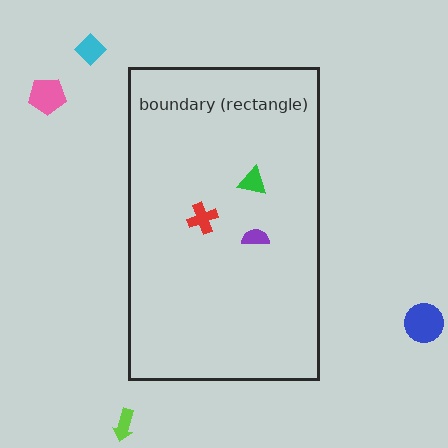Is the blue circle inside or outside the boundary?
Outside.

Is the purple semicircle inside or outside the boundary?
Inside.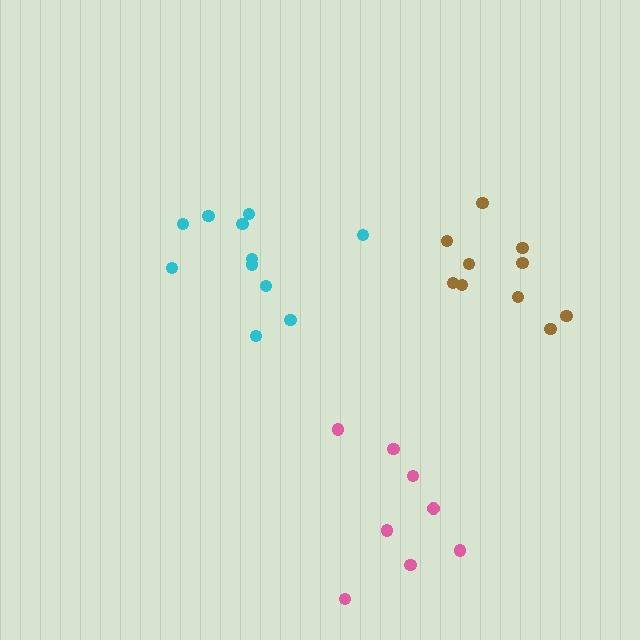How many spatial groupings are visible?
There are 3 spatial groupings.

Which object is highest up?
The cyan cluster is topmost.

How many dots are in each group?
Group 1: 10 dots, Group 2: 11 dots, Group 3: 8 dots (29 total).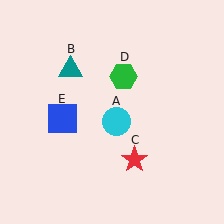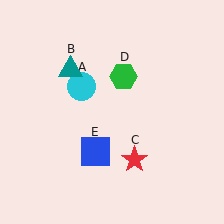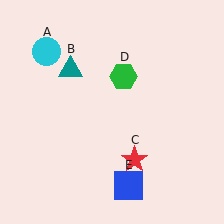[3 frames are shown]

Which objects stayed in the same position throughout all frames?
Teal triangle (object B) and red star (object C) and green hexagon (object D) remained stationary.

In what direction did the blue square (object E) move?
The blue square (object E) moved down and to the right.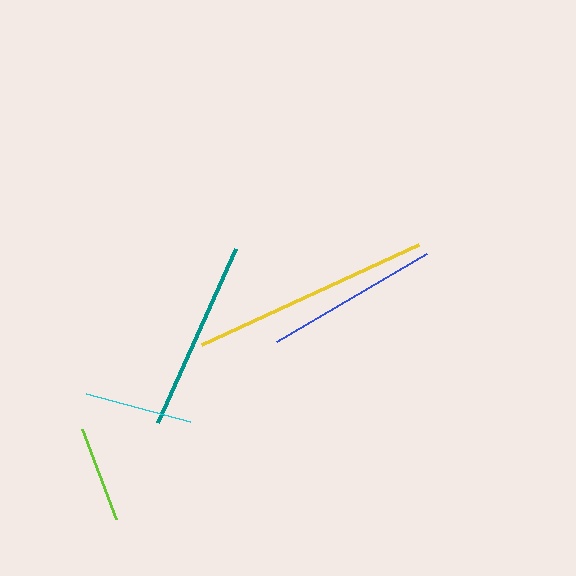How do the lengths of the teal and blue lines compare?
The teal and blue lines are approximately the same length.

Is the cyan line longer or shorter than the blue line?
The blue line is longer than the cyan line.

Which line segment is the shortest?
The lime line is the shortest at approximately 96 pixels.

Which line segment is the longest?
The yellow line is the longest at approximately 239 pixels.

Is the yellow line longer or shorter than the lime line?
The yellow line is longer than the lime line.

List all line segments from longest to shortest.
From longest to shortest: yellow, teal, blue, cyan, lime.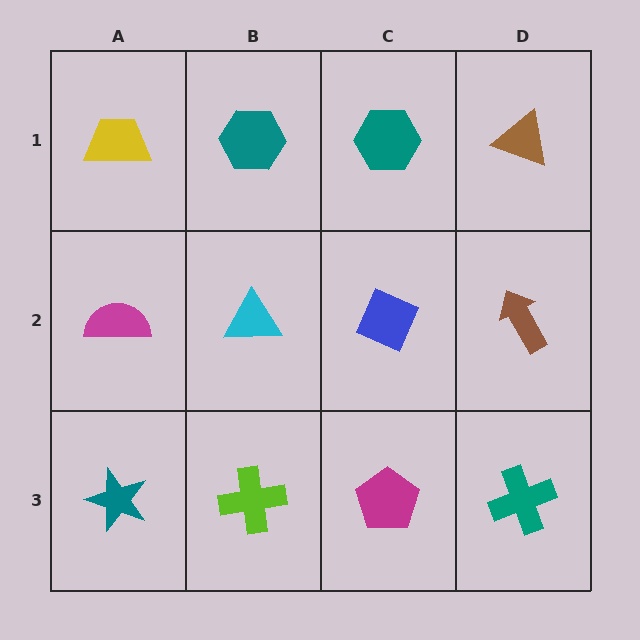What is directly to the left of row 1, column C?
A teal hexagon.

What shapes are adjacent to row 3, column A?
A magenta semicircle (row 2, column A), a lime cross (row 3, column B).